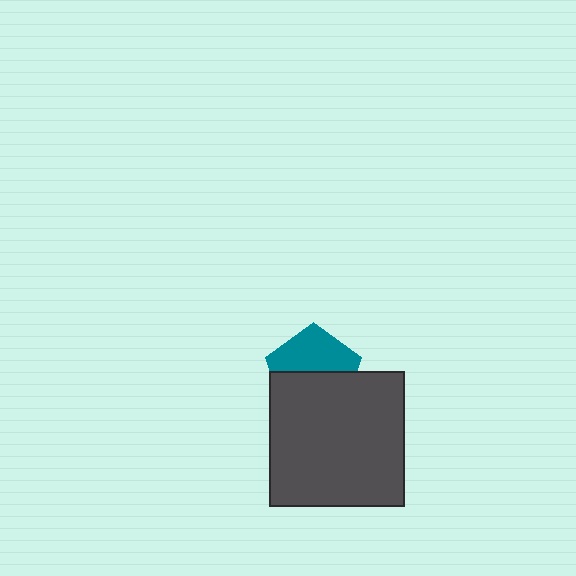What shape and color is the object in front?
The object in front is a dark gray square.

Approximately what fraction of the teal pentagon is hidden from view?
Roughly 51% of the teal pentagon is hidden behind the dark gray square.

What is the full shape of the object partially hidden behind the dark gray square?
The partially hidden object is a teal pentagon.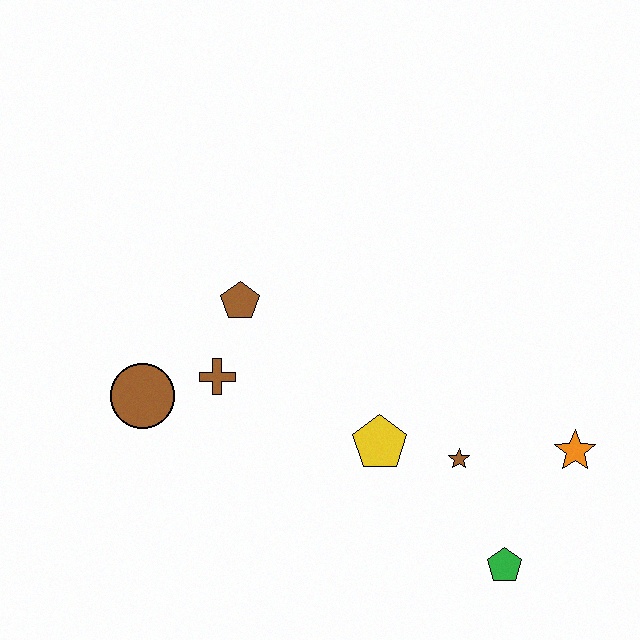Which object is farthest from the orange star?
The brown circle is farthest from the orange star.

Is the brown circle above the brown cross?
No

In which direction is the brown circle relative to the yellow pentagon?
The brown circle is to the left of the yellow pentagon.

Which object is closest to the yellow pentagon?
The brown star is closest to the yellow pentagon.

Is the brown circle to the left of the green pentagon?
Yes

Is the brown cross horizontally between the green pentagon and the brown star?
No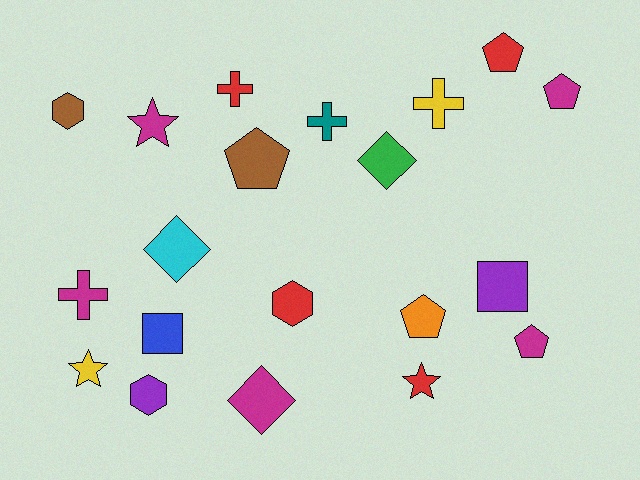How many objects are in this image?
There are 20 objects.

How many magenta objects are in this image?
There are 5 magenta objects.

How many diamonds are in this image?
There are 3 diamonds.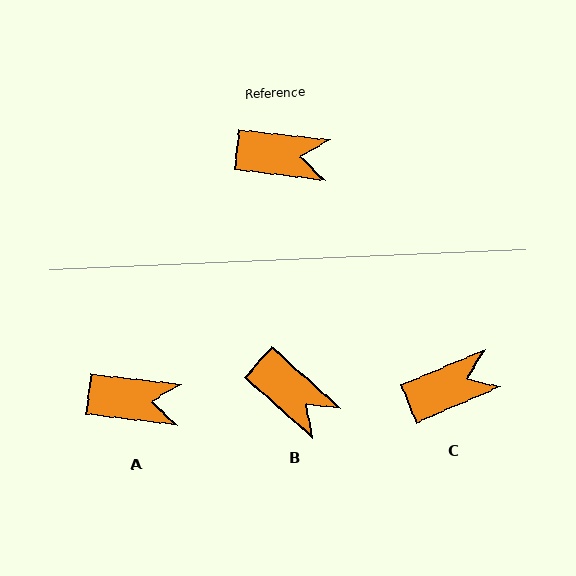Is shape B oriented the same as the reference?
No, it is off by about 35 degrees.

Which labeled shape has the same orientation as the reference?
A.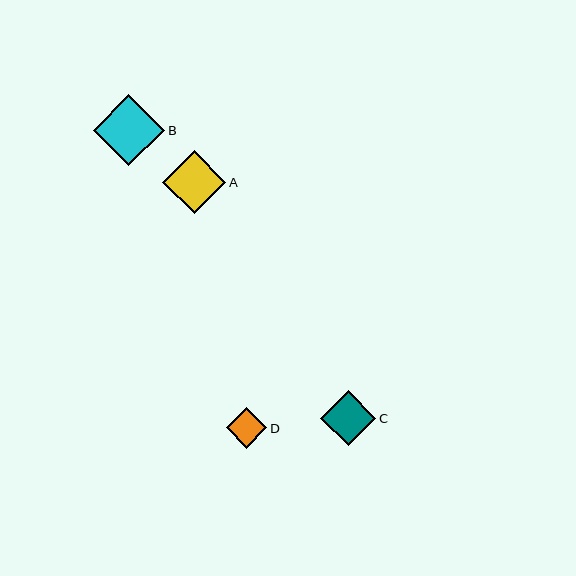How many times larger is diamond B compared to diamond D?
Diamond B is approximately 1.8 times the size of diamond D.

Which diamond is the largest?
Diamond B is the largest with a size of approximately 71 pixels.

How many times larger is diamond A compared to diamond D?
Diamond A is approximately 1.6 times the size of diamond D.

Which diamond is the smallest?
Diamond D is the smallest with a size of approximately 41 pixels.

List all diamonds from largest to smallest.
From largest to smallest: B, A, C, D.